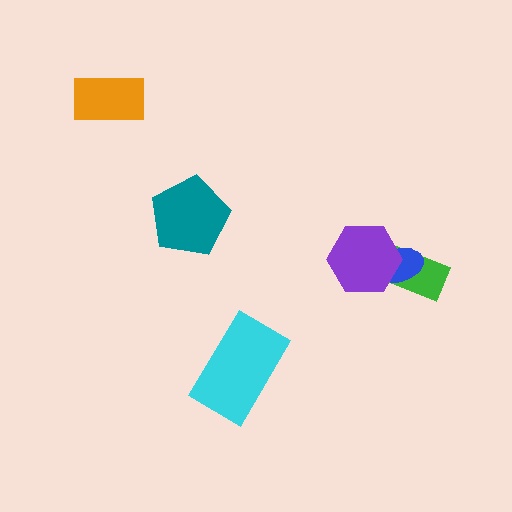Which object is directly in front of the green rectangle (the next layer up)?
The blue ellipse is directly in front of the green rectangle.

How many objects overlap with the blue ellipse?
2 objects overlap with the blue ellipse.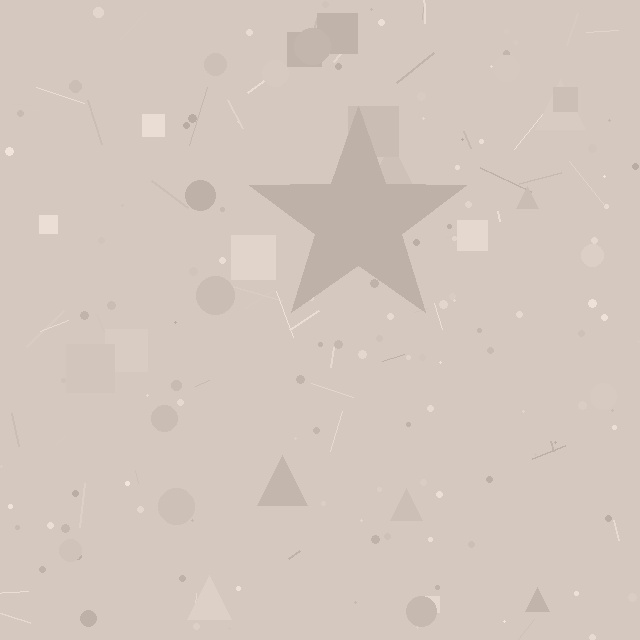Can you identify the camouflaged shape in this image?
The camouflaged shape is a star.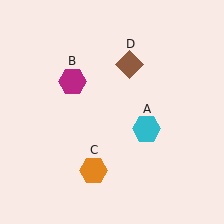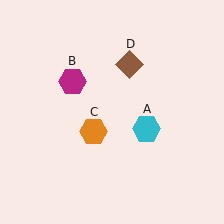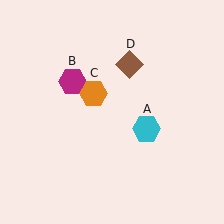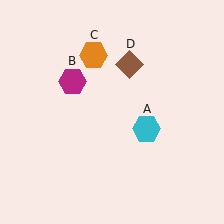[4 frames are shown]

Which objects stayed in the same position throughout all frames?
Cyan hexagon (object A) and magenta hexagon (object B) and brown diamond (object D) remained stationary.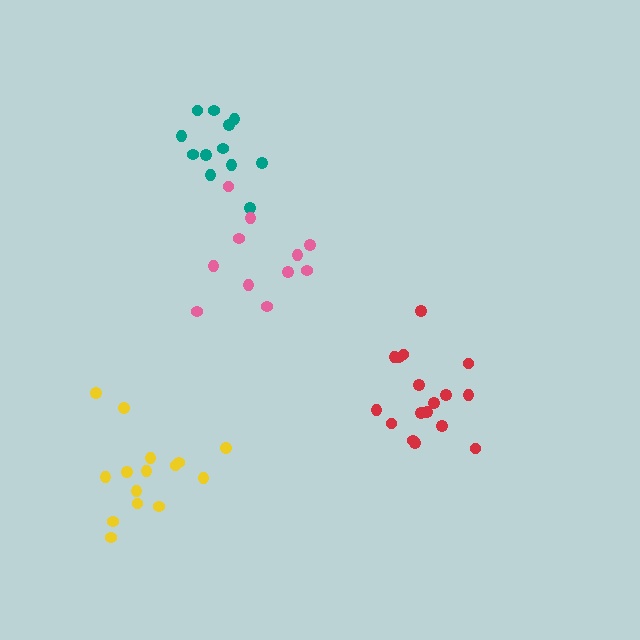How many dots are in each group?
Group 1: 15 dots, Group 2: 12 dots, Group 3: 11 dots, Group 4: 17 dots (55 total).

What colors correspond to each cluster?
The clusters are colored: yellow, teal, pink, red.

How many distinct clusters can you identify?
There are 4 distinct clusters.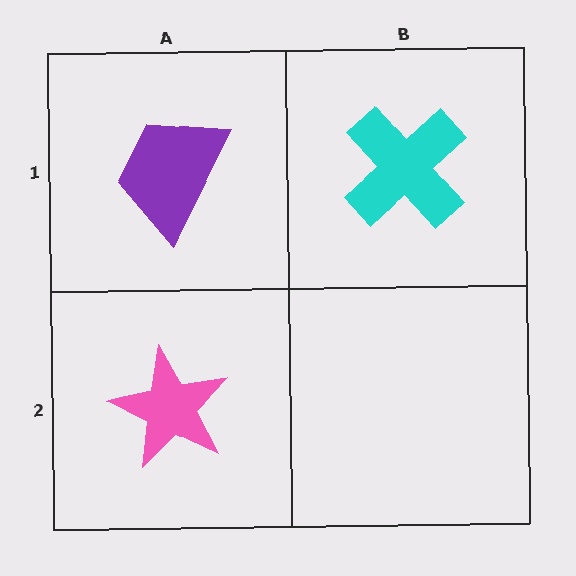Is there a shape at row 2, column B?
No, that cell is empty.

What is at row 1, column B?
A cyan cross.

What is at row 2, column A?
A pink star.